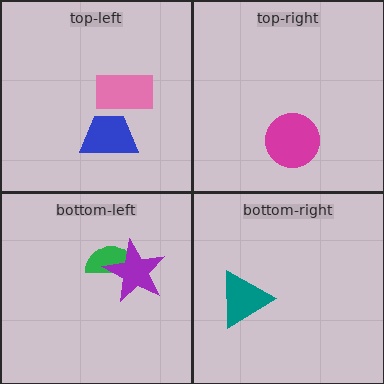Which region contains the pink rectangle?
The top-left region.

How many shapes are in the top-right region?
1.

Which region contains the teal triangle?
The bottom-right region.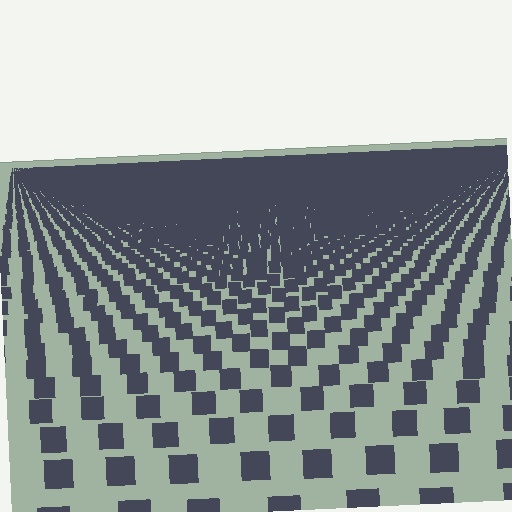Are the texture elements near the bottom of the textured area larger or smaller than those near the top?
Larger. Near the bottom, elements are closer to the viewer and appear at a bigger on-screen size.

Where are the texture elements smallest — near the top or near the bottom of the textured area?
Near the top.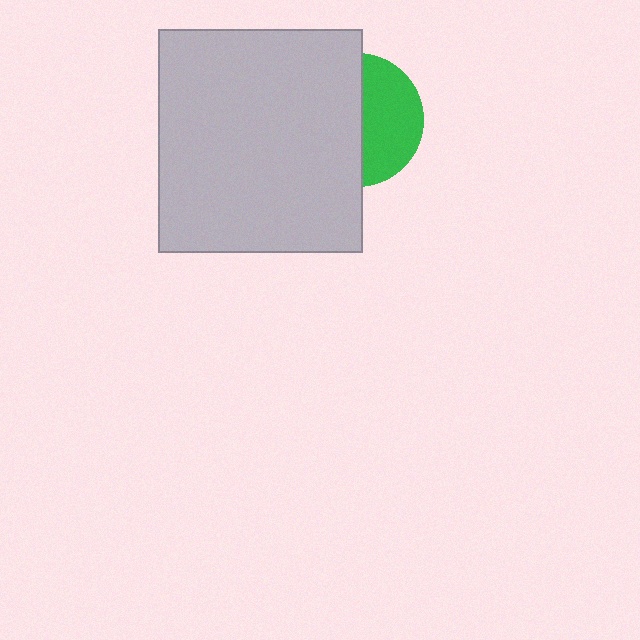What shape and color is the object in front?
The object in front is a light gray rectangle.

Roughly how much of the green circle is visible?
A small part of it is visible (roughly 44%).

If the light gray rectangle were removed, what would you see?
You would see the complete green circle.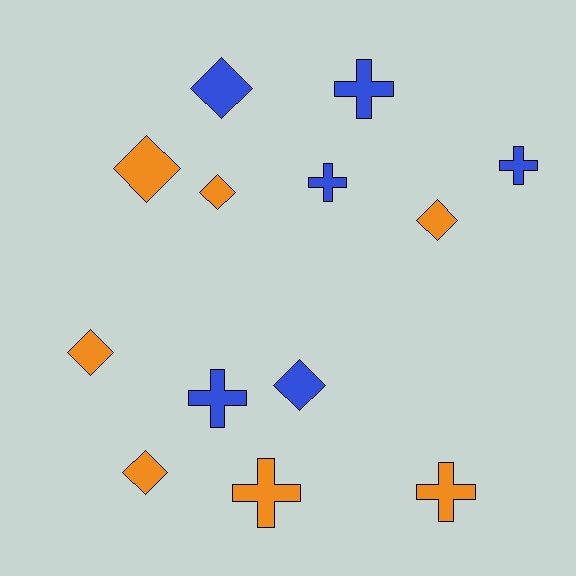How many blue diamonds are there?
There are 2 blue diamonds.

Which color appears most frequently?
Orange, with 7 objects.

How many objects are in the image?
There are 13 objects.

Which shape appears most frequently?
Diamond, with 7 objects.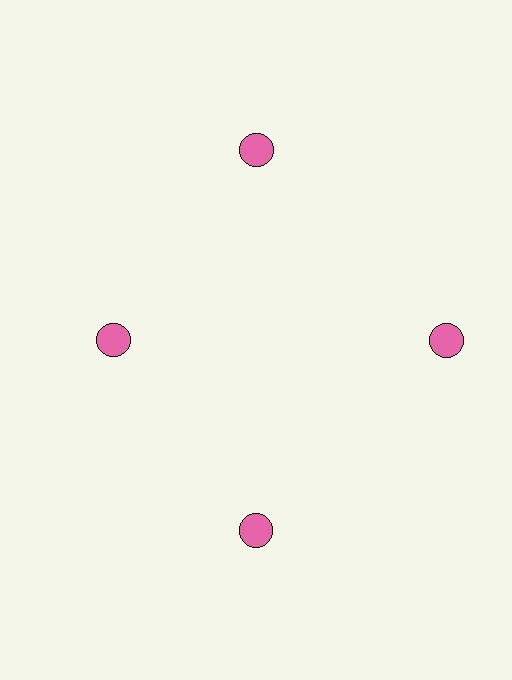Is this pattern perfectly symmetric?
No. The 4 pink circles are arranged in a ring, but one element near the 9 o'clock position is pulled inward toward the center, breaking the 4-fold rotational symmetry.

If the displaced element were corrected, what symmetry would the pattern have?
It would have 4-fold rotational symmetry — the pattern would map onto itself every 90 degrees.